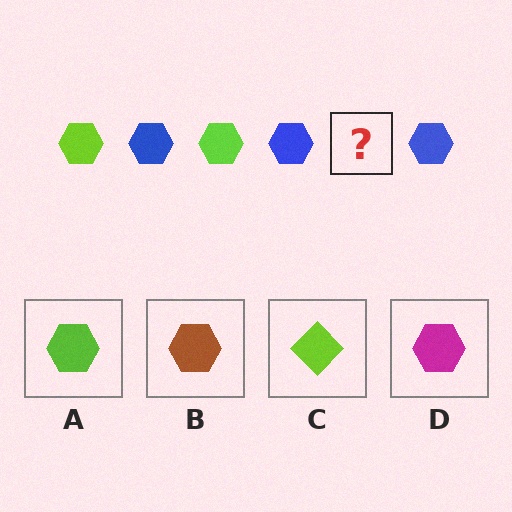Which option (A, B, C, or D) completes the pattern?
A.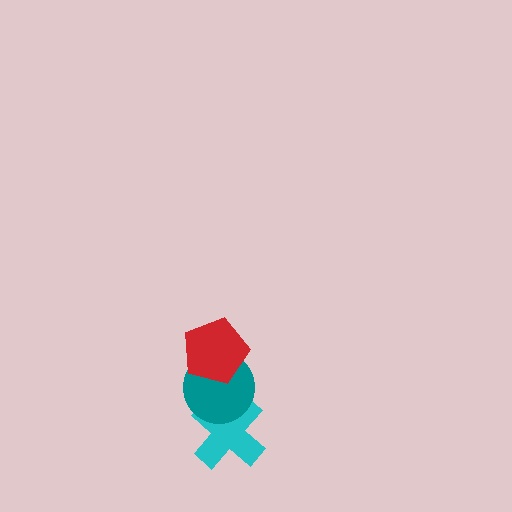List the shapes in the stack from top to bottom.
From top to bottom: the red pentagon, the teal circle, the cyan cross.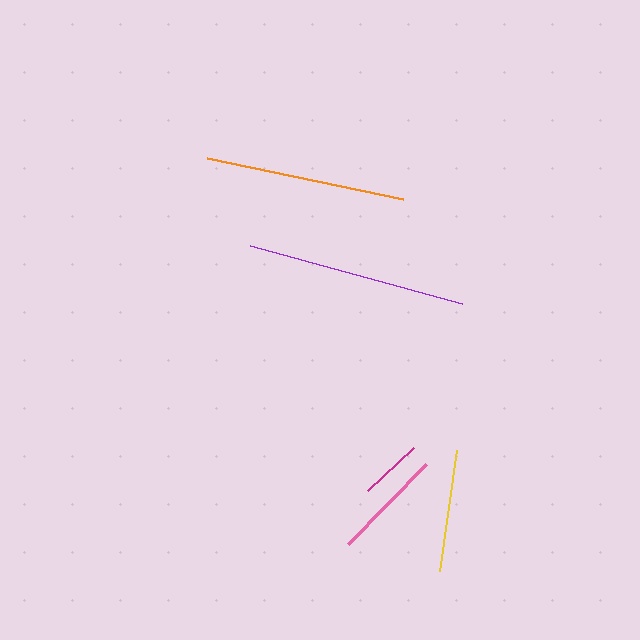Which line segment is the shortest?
The magenta line is the shortest at approximately 63 pixels.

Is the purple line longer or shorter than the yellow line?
The purple line is longer than the yellow line.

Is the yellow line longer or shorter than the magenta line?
The yellow line is longer than the magenta line.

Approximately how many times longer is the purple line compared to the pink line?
The purple line is approximately 2.0 times the length of the pink line.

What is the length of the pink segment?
The pink segment is approximately 111 pixels long.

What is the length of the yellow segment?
The yellow segment is approximately 122 pixels long.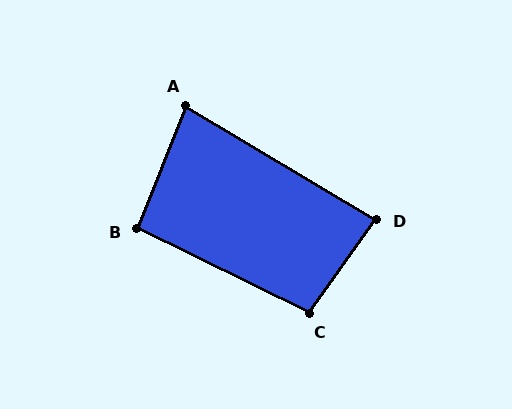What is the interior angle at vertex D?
Approximately 85 degrees (approximately right).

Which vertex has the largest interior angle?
C, at approximately 99 degrees.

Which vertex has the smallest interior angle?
A, at approximately 81 degrees.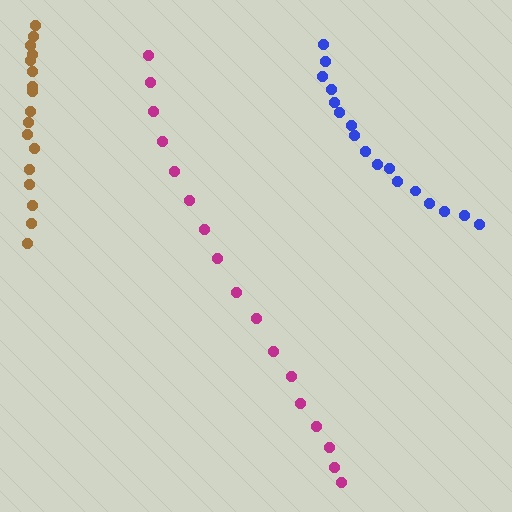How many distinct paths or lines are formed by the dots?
There are 3 distinct paths.